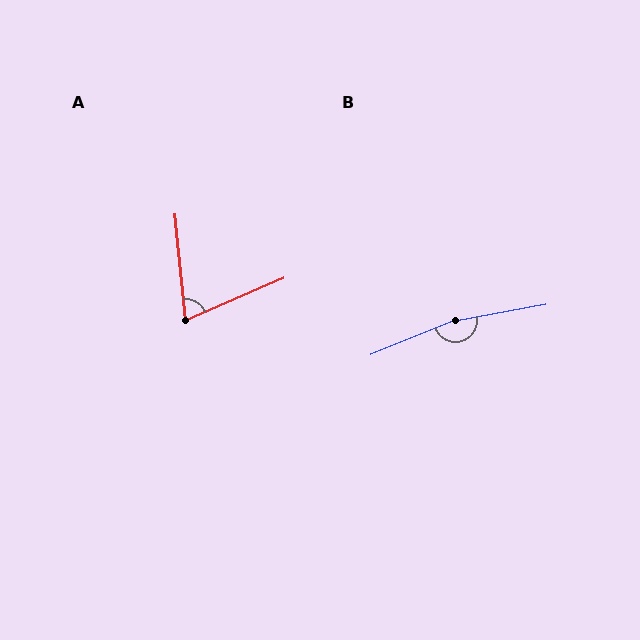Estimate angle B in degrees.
Approximately 168 degrees.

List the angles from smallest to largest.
A (72°), B (168°).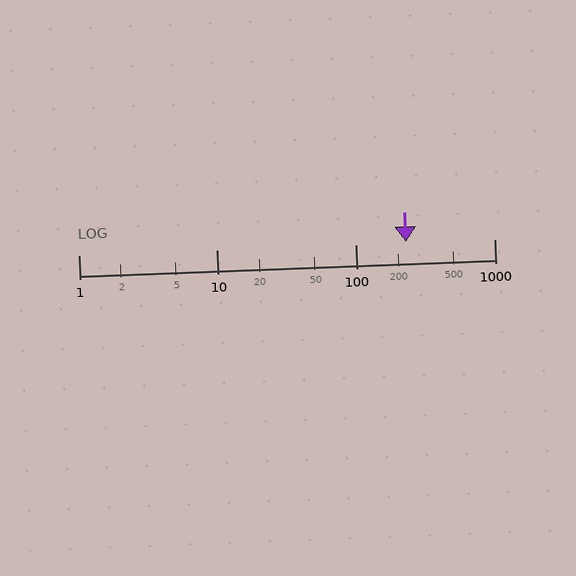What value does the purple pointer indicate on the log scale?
The pointer indicates approximately 230.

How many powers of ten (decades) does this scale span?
The scale spans 3 decades, from 1 to 1000.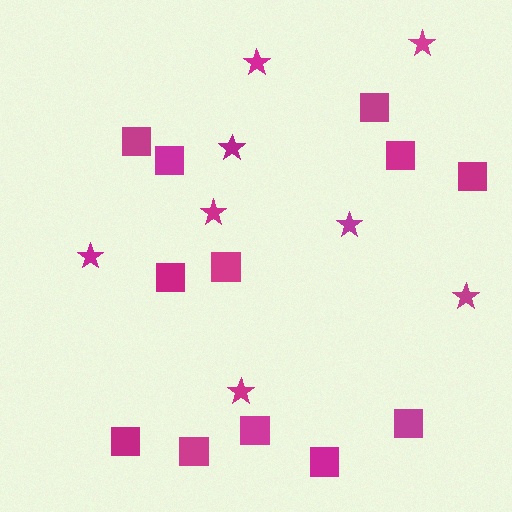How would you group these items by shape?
There are 2 groups: one group of squares (12) and one group of stars (8).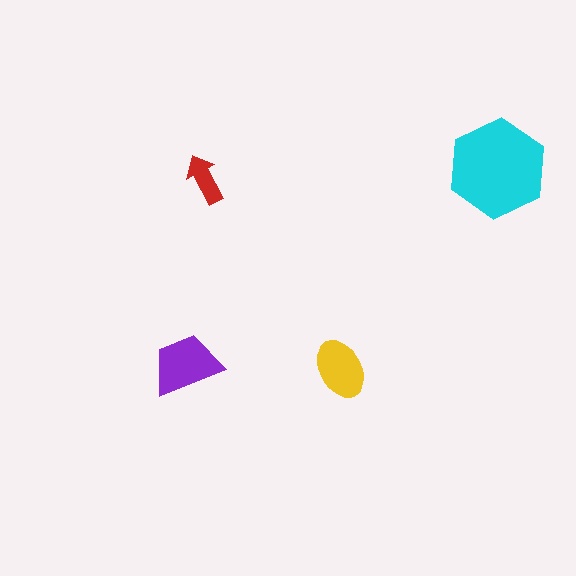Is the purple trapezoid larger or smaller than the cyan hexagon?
Smaller.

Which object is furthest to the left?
The purple trapezoid is leftmost.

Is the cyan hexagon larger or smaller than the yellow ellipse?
Larger.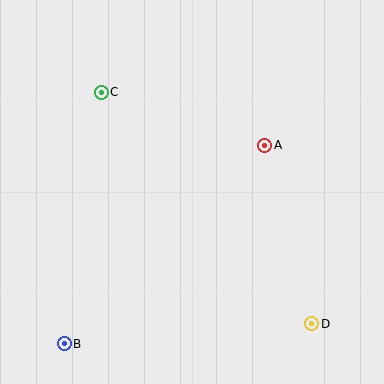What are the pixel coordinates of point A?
Point A is at (265, 145).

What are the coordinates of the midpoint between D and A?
The midpoint between D and A is at (288, 234).